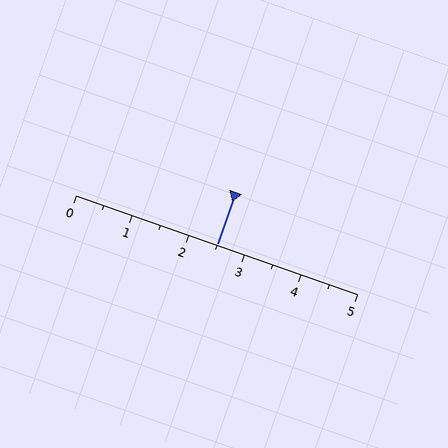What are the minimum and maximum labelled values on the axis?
The axis runs from 0 to 5.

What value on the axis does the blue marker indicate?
The marker indicates approximately 2.5.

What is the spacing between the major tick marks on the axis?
The major ticks are spaced 1 apart.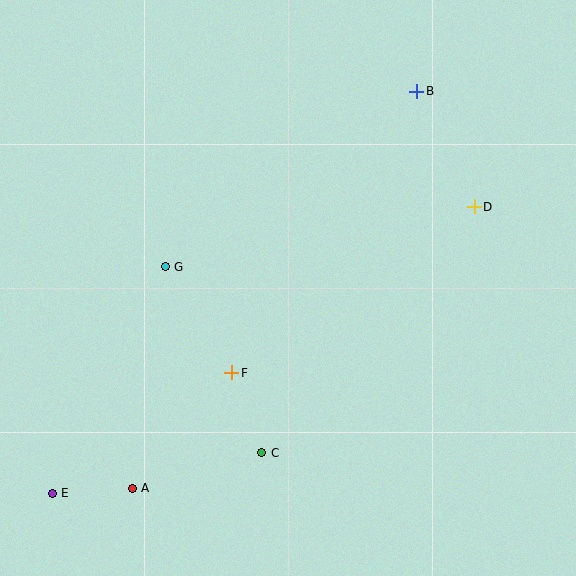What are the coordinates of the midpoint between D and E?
The midpoint between D and E is at (263, 350).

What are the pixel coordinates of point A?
Point A is at (132, 488).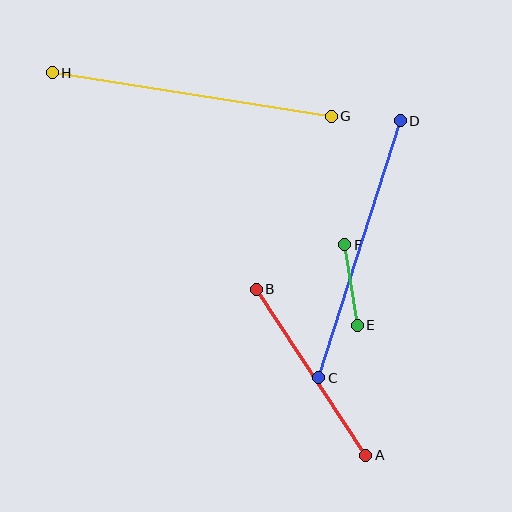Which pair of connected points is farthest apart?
Points G and H are farthest apart.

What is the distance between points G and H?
The distance is approximately 282 pixels.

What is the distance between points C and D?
The distance is approximately 270 pixels.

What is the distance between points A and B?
The distance is approximately 199 pixels.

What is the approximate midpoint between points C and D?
The midpoint is at approximately (360, 249) pixels.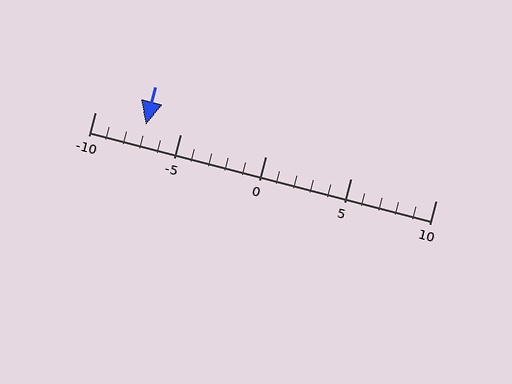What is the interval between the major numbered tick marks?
The major tick marks are spaced 5 units apart.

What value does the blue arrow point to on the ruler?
The blue arrow points to approximately -7.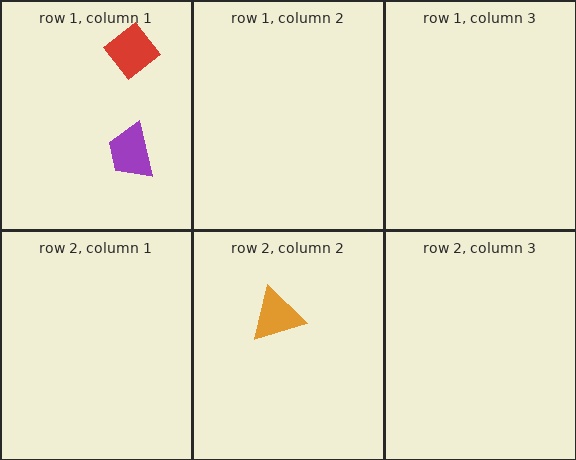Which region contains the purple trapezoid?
The row 1, column 1 region.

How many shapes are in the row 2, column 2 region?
1.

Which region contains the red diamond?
The row 1, column 1 region.